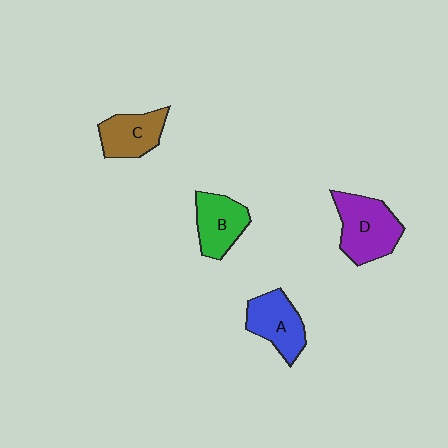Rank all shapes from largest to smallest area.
From largest to smallest: D (purple), A (blue), B (green), C (brown).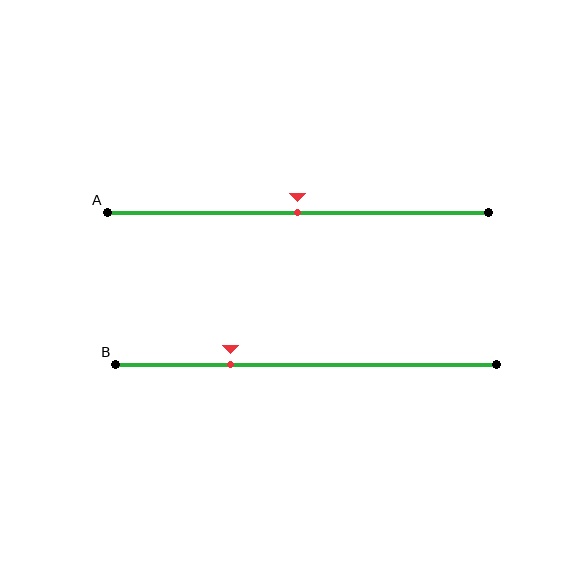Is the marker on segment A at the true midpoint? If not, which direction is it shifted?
Yes, the marker on segment A is at the true midpoint.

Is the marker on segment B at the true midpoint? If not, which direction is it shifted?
No, the marker on segment B is shifted to the left by about 20% of the segment length.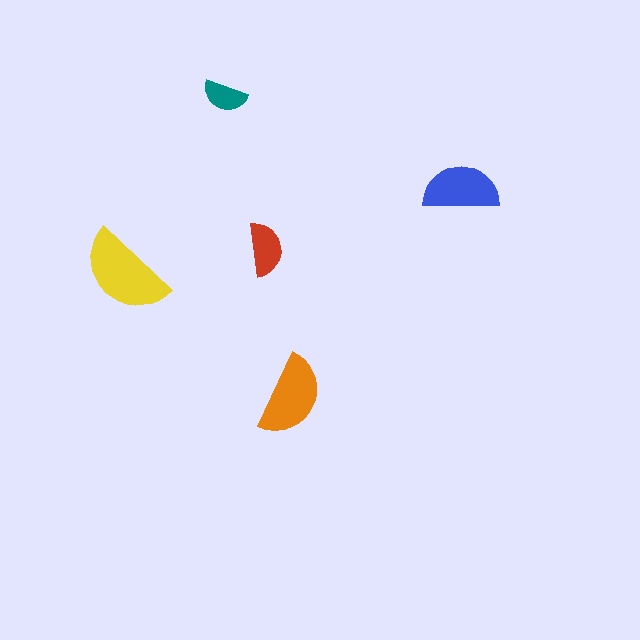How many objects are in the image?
There are 5 objects in the image.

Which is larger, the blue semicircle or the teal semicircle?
The blue one.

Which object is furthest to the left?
The yellow semicircle is leftmost.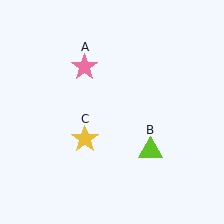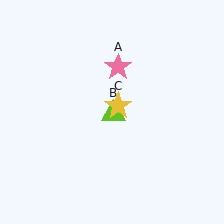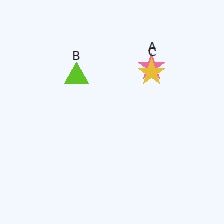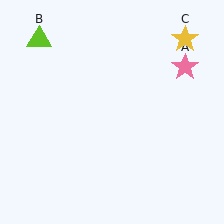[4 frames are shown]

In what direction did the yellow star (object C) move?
The yellow star (object C) moved up and to the right.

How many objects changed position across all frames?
3 objects changed position: pink star (object A), lime triangle (object B), yellow star (object C).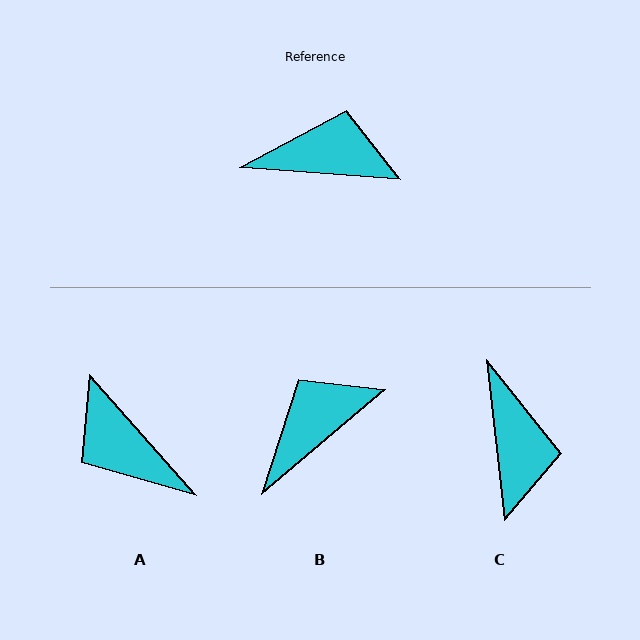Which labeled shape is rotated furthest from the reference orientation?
A, about 136 degrees away.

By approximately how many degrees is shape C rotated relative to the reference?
Approximately 79 degrees clockwise.